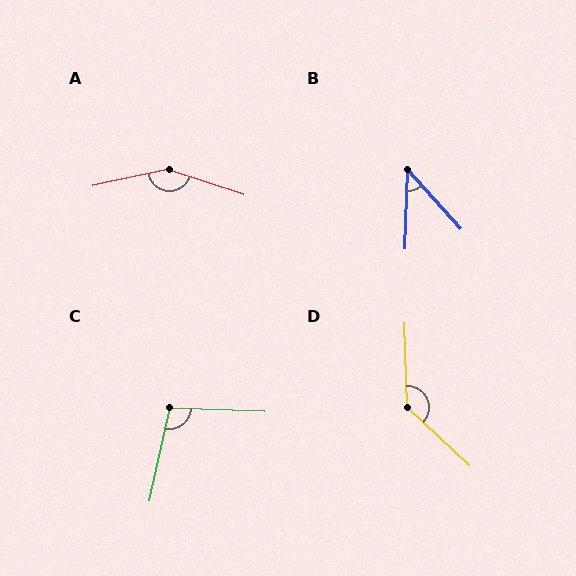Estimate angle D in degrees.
Approximately 135 degrees.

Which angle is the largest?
A, at approximately 149 degrees.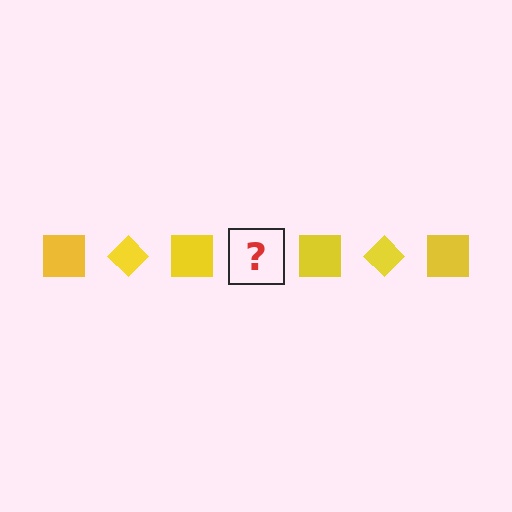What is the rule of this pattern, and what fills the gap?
The rule is that the pattern cycles through square, diamond shapes in yellow. The gap should be filled with a yellow diamond.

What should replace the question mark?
The question mark should be replaced with a yellow diamond.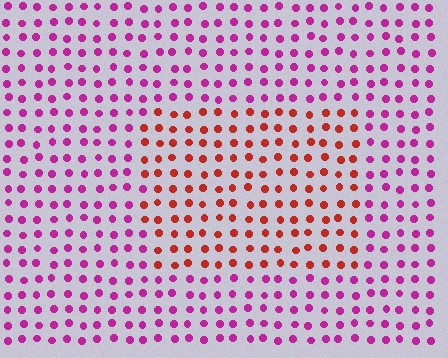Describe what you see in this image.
The image is filled with small magenta elements in a uniform arrangement. A rectangle-shaped region is visible where the elements are tinted to a slightly different hue, forming a subtle color boundary.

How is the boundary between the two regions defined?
The boundary is defined purely by a slight shift in hue (about 50 degrees). Spacing, size, and orientation are identical on both sides.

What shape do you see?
I see a rectangle.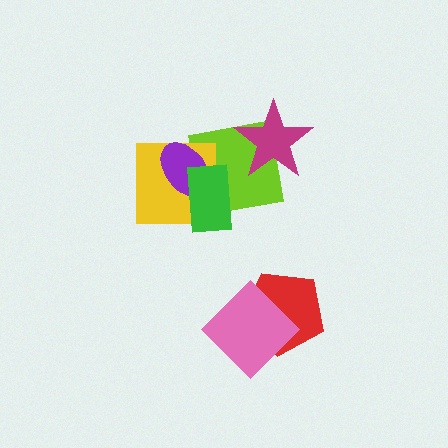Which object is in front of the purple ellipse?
The green rectangle is in front of the purple ellipse.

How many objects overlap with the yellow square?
3 objects overlap with the yellow square.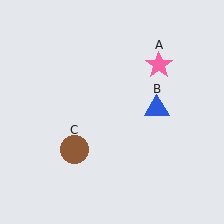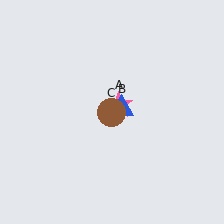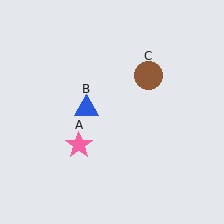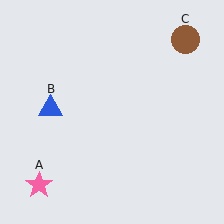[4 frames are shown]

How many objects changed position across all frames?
3 objects changed position: pink star (object A), blue triangle (object B), brown circle (object C).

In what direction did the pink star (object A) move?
The pink star (object A) moved down and to the left.